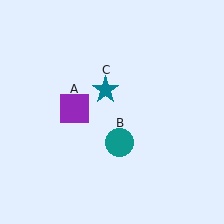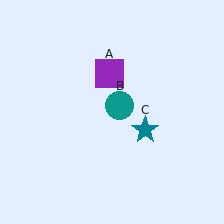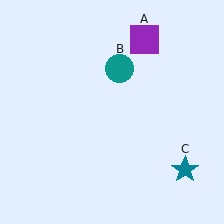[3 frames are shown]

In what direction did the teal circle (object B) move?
The teal circle (object B) moved up.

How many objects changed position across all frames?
3 objects changed position: purple square (object A), teal circle (object B), teal star (object C).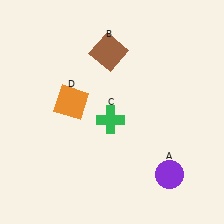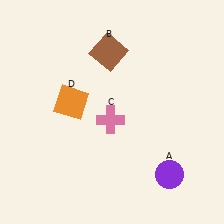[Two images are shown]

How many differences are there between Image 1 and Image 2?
There is 1 difference between the two images.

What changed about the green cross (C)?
In Image 1, C is green. In Image 2, it changed to pink.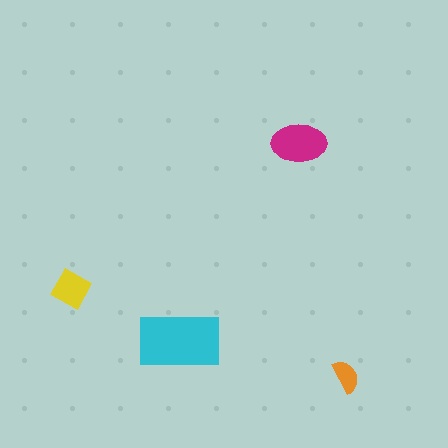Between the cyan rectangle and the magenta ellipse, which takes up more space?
The cyan rectangle.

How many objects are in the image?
There are 4 objects in the image.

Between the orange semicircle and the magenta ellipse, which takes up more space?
The magenta ellipse.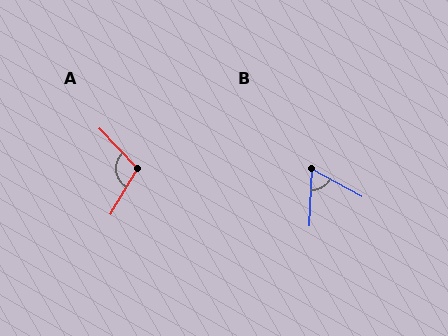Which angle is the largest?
A, at approximately 105 degrees.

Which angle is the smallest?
B, at approximately 63 degrees.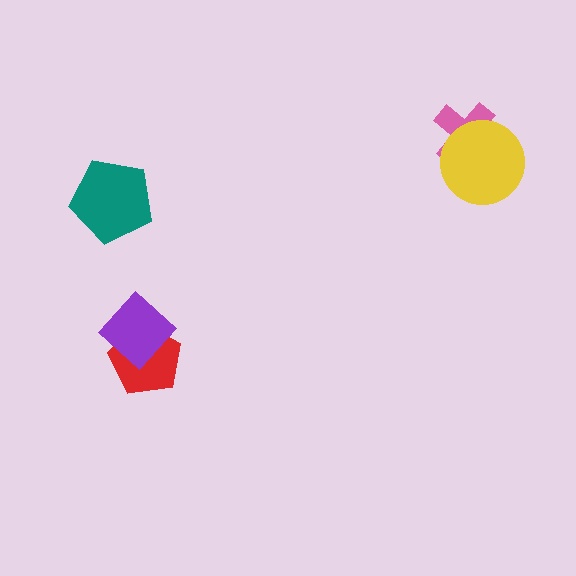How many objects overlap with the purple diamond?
1 object overlaps with the purple diamond.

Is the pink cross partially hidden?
Yes, it is partially covered by another shape.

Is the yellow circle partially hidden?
No, no other shape covers it.